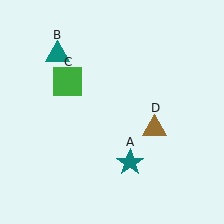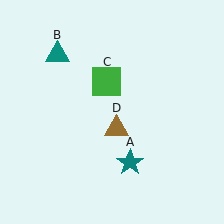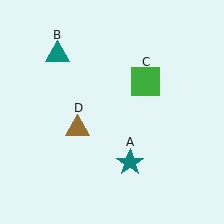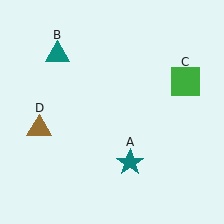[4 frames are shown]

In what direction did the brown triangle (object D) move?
The brown triangle (object D) moved left.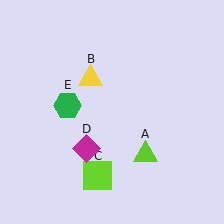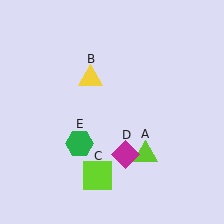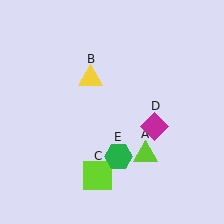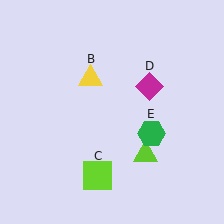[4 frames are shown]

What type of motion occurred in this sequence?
The magenta diamond (object D), green hexagon (object E) rotated counterclockwise around the center of the scene.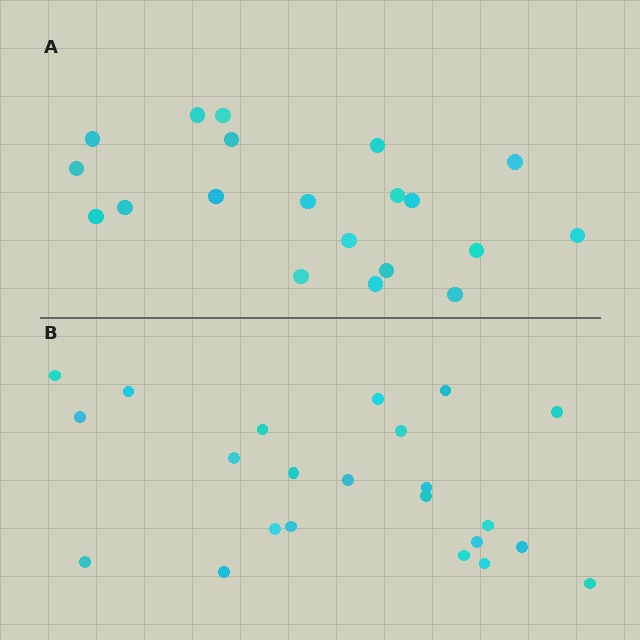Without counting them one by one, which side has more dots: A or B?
Region B (the bottom region) has more dots.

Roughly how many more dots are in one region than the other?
Region B has just a few more — roughly 2 or 3 more dots than region A.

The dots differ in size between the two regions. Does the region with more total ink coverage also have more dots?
No. Region A has more total ink coverage because its dots are larger, but region B actually contains more individual dots. Total area can be misleading — the number of items is what matters here.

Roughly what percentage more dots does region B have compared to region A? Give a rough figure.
About 15% more.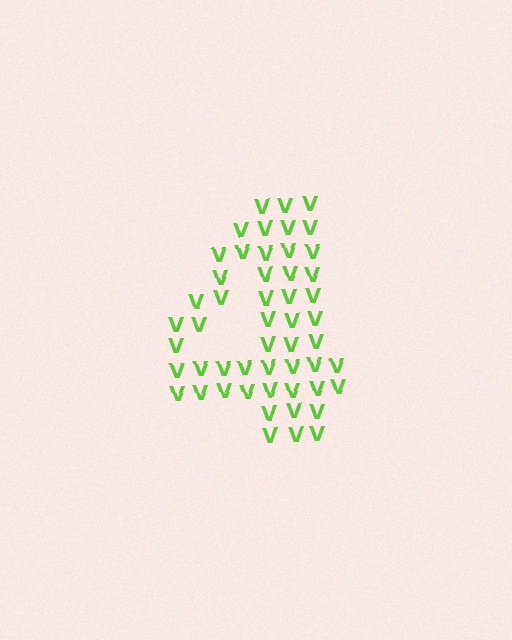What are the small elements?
The small elements are letter V's.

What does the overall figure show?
The overall figure shows the digit 4.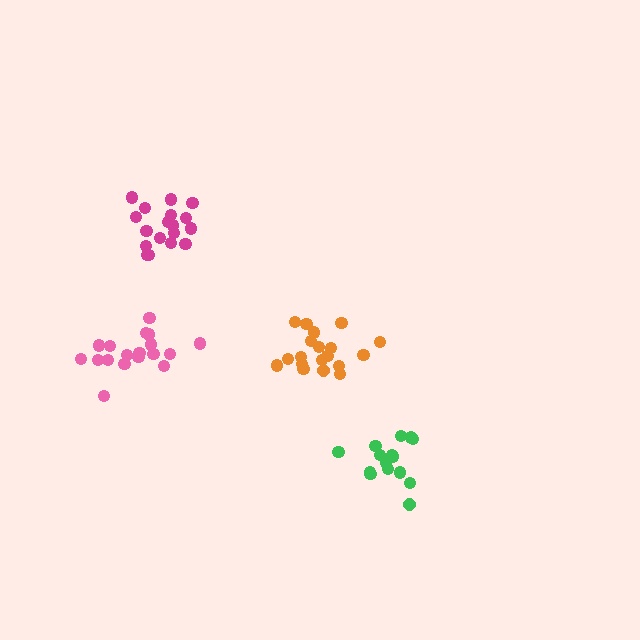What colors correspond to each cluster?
The clusters are colored: magenta, pink, green, orange.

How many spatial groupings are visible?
There are 4 spatial groupings.